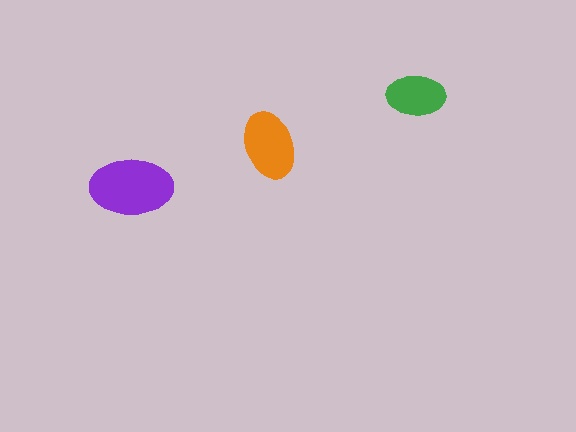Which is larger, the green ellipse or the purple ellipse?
The purple one.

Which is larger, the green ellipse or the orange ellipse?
The orange one.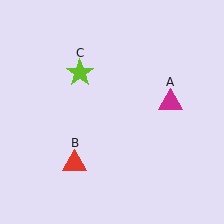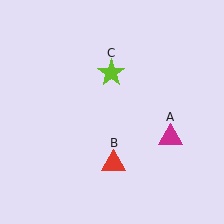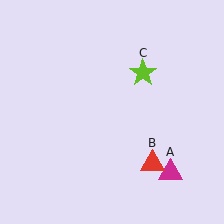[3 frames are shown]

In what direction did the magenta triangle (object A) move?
The magenta triangle (object A) moved down.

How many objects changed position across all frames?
3 objects changed position: magenta triangle (object A), red triangle (object B), lime star (object C).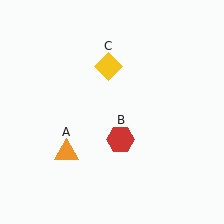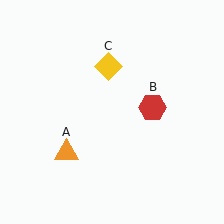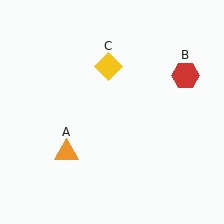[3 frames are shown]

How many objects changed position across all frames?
1 object changed position: red hexagon (object B).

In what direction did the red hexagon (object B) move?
The red hexagon (object B) moved up and to the right.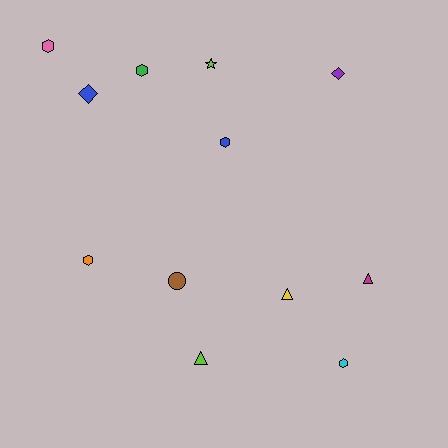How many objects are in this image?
There are 12 objects.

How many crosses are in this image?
There are no crosses.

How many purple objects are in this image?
There is 1 purple object.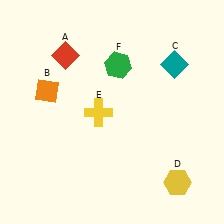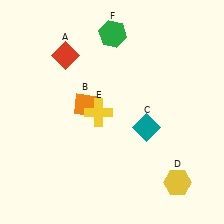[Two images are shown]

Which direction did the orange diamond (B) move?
The orange diamond (B) moved right.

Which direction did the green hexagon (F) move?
The green hexagon (F) moved up.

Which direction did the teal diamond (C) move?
The teal diamond (C) moved down.